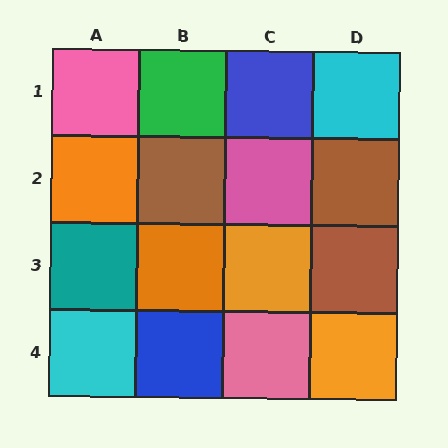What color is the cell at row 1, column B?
Green.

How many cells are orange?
4 cells are orange.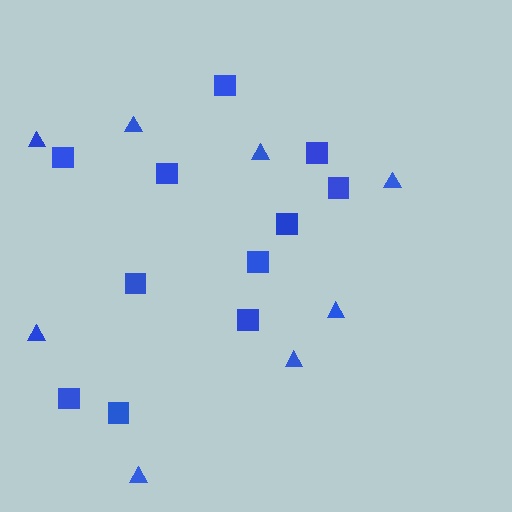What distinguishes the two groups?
There are 2 groups: one group of triangles (8) and one group of squares (11).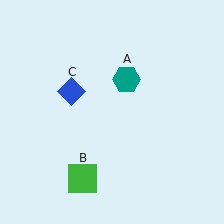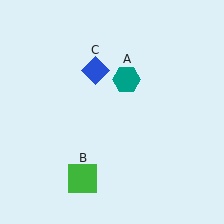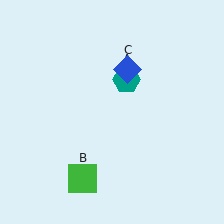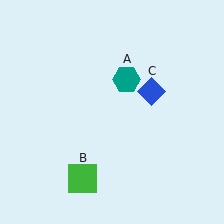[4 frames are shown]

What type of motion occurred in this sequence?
The blue diamond (object C) rotated clockwise around the center of the scene.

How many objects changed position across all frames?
1 object changed position: blue diamond (object C).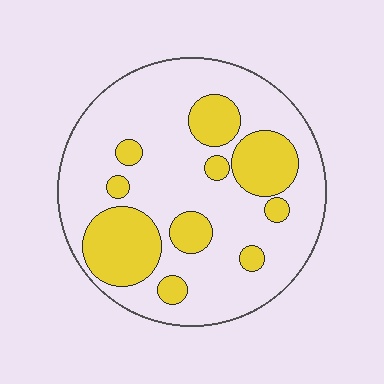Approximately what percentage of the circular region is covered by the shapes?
Approximately 25%.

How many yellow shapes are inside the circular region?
10.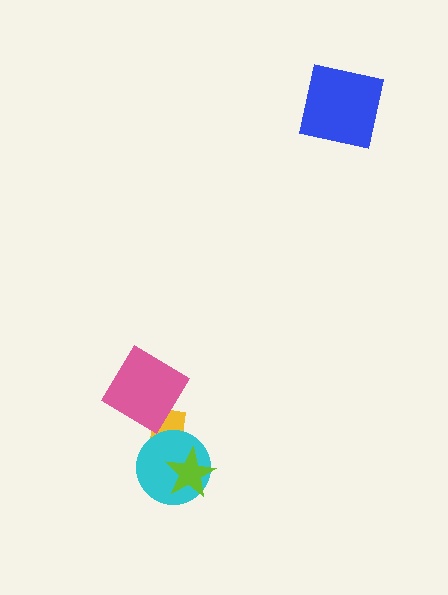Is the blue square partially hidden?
No, no other shape covers it.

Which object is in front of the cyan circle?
The lime star is in front of the cyan circle.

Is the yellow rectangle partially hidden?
Yes, it is partially covered by another shape.